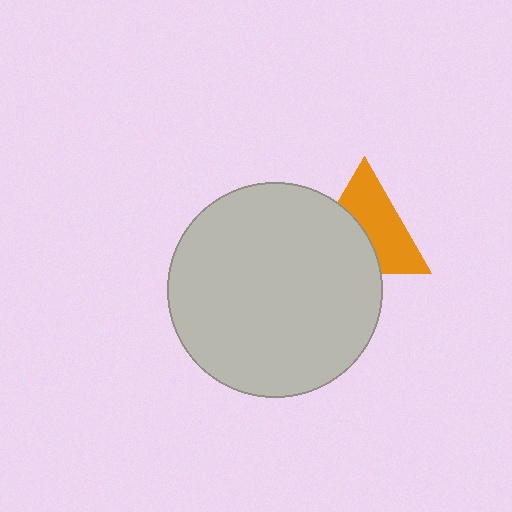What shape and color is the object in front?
The object in front is a light gray circle.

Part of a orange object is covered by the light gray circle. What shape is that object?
It is a triangle.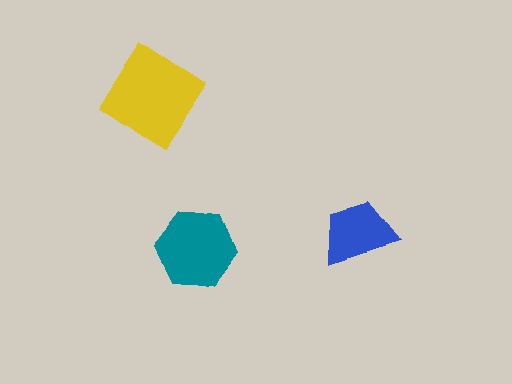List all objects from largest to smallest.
The yellow diamond, the teal hexagon, the blue trapezoid.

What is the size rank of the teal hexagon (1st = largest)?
2nd.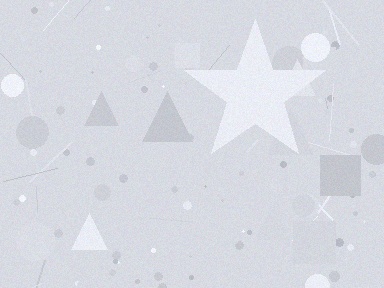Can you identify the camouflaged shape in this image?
The camouflaged shape is a star.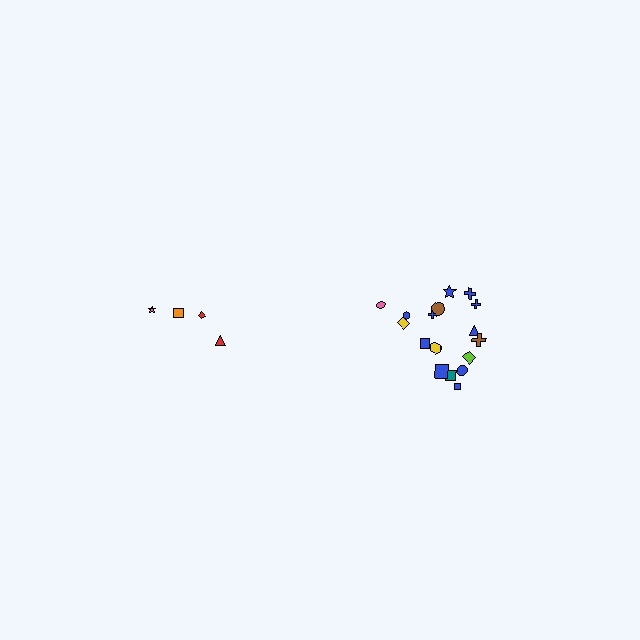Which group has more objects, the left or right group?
The right group.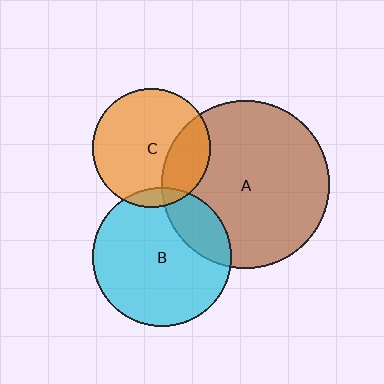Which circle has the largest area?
Circle A (brown).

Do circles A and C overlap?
Yes.